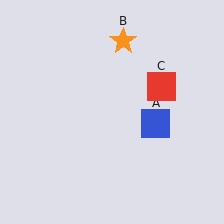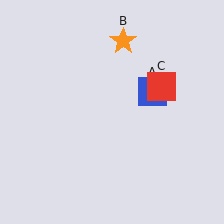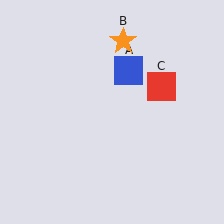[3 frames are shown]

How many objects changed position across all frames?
1 object changed position: blue square (object A).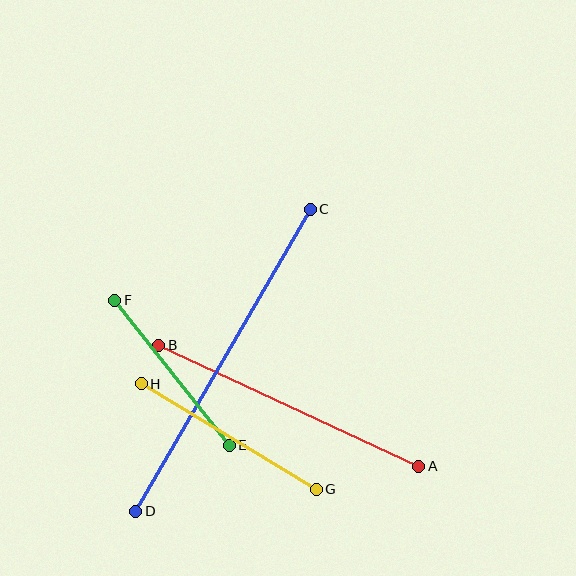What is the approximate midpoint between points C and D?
The midpoint is at approximately (223, 360) pixels.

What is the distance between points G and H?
The distance is approximately 205 pixels.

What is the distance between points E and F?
The distance is approximately 185 pixels.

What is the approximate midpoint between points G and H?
The midpoint is at approximately (229, 437) pixels.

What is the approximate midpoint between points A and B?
The midpoint is at approximately (289, 406) pixels.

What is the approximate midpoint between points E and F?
The midpoint is at approximately (172, 373) pixels.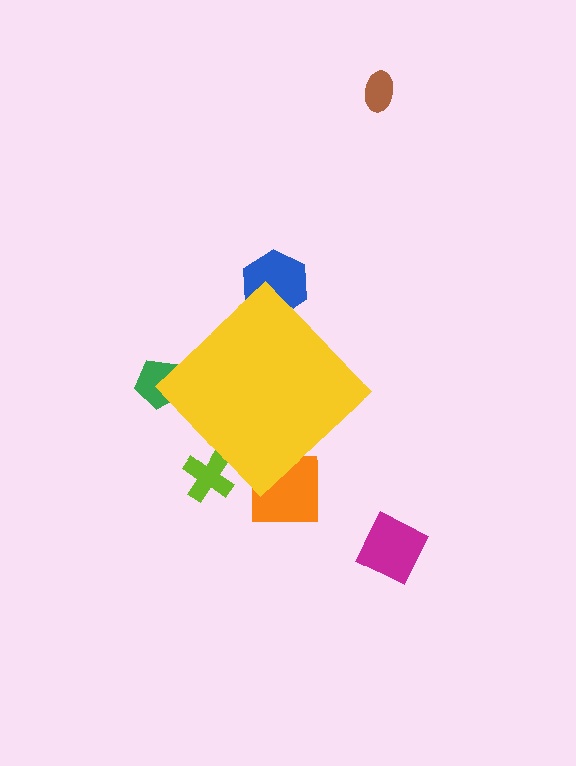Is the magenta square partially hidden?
No, the magenta square is fully visible.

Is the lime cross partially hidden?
Yes, the lime cross is partially hidden behind the yellow diamond.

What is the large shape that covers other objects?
A yellow diamond.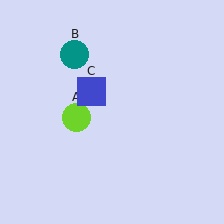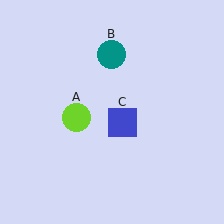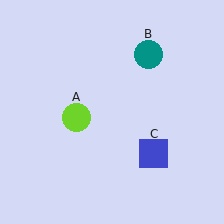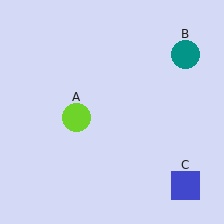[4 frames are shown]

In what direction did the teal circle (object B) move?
The teal circle (object B) moved right.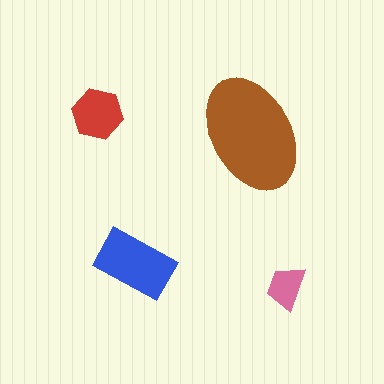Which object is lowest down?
The pink trapezoid is bottommost.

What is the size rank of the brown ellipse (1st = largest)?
1st.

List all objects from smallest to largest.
The pink trapezoid, the red hexagon, the blue rectangle, the brown ellipse.